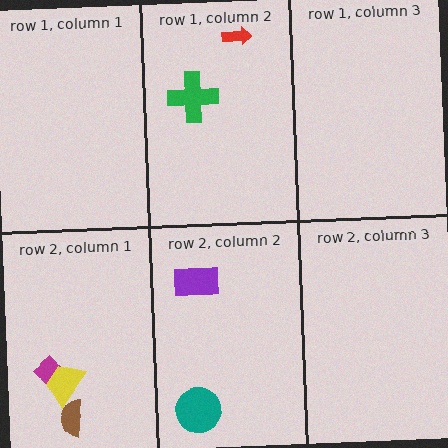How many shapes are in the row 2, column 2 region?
2.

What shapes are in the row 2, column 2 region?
The purple rectangle, the teal circle.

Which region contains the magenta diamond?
The row 2, column 1 region.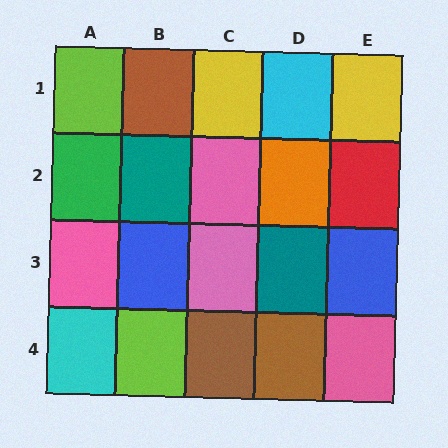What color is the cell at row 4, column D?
Brown.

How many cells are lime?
2 cells are lime.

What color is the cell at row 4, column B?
Lime.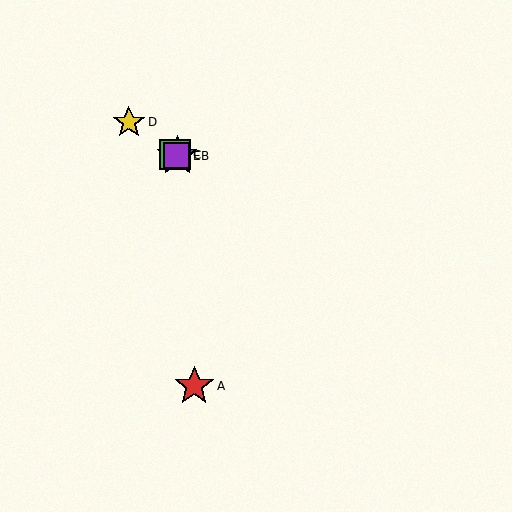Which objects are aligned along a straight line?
Objects B, C, D, E are aligned along a straight line.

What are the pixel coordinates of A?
Object A is at (194, 386).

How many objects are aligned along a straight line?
4 objects (B, C, D, E) are aligned along a straight line.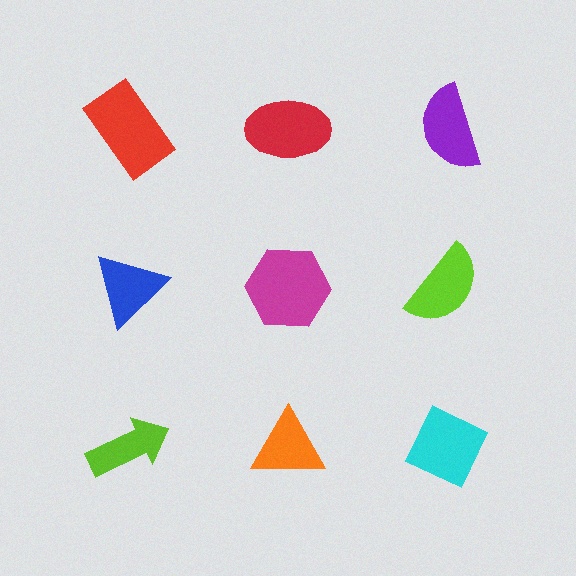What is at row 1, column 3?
A purple semicircle.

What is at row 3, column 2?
An orange triangle.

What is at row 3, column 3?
A cyan diamond.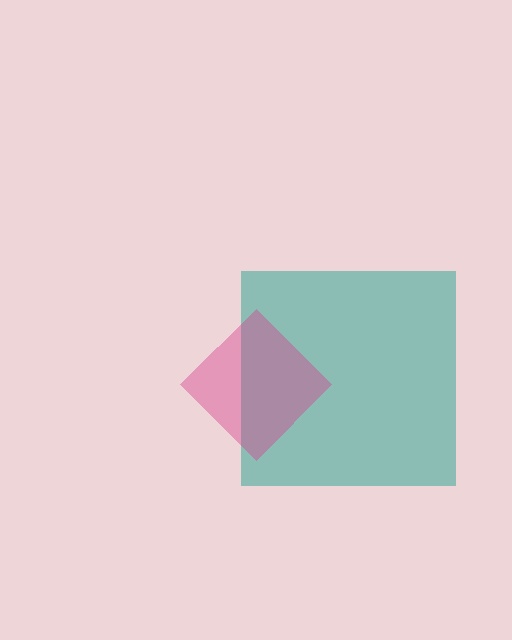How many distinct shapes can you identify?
There are 2 distinct shapes: a teal square, a magenta diamond.